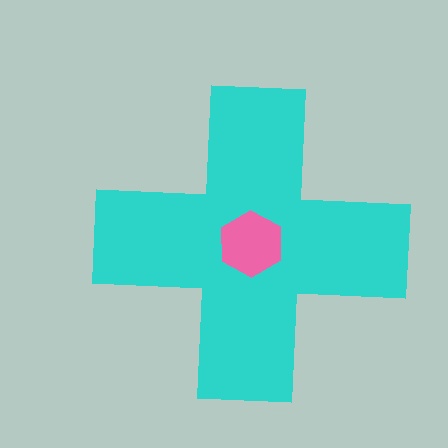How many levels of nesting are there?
2.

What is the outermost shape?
The cyan cross.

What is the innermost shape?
The pink hexagon.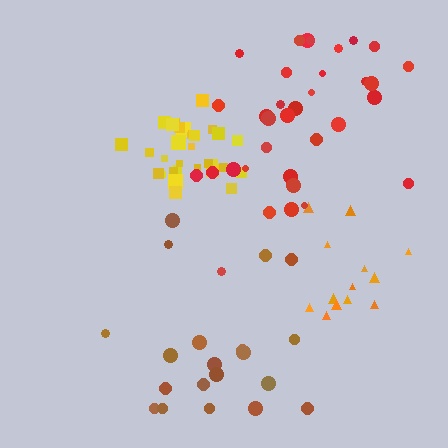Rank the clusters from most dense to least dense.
yellow, orange, red, brown.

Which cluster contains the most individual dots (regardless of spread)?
Red (35).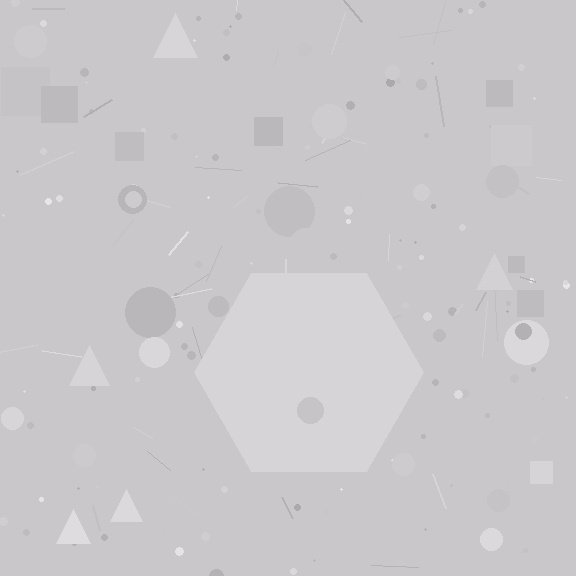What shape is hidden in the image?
A hexagon is hidden in the image.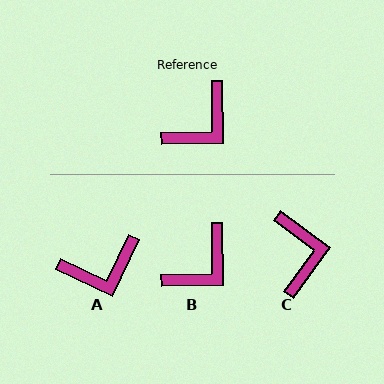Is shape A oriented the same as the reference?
No, it is off by about 26 degrees.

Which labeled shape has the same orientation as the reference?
B.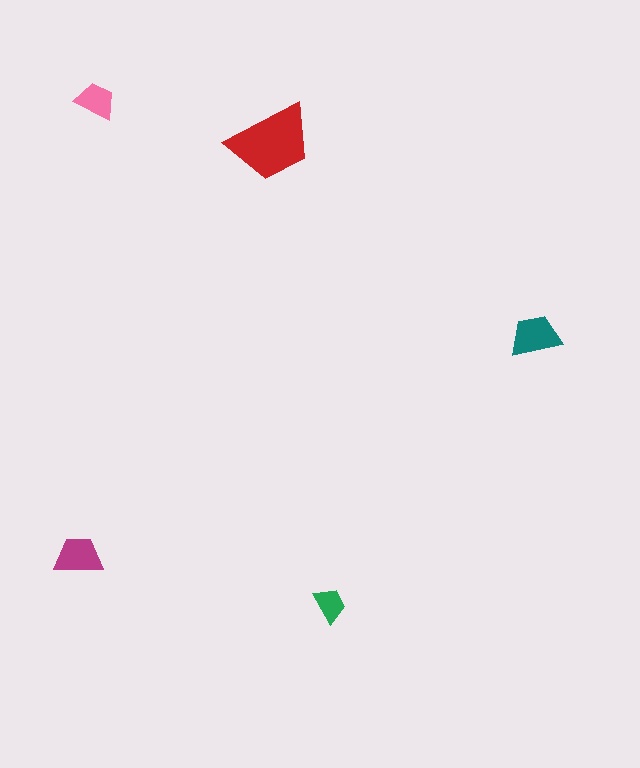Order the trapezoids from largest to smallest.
the red one, the teal one, the magenta one, the pink one, the green one.